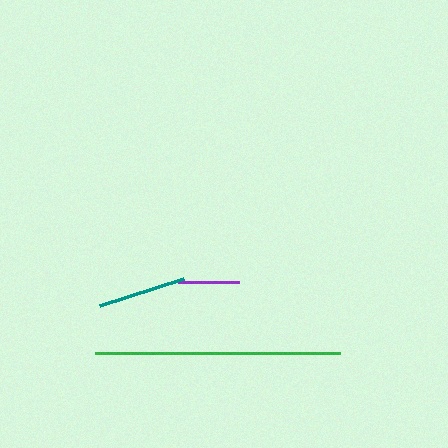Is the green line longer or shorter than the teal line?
The green line is longer than the teal line.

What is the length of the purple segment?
The purple segment is approximately 61 pixels long.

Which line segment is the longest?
The green line is the longest at approximately 246 pixels.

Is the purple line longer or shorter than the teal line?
The teal line is longer than the purple line.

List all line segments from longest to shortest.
From longest to shortest: green, teal, purple.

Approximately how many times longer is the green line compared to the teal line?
The green line is approximately 2.8 times the length of the teal line.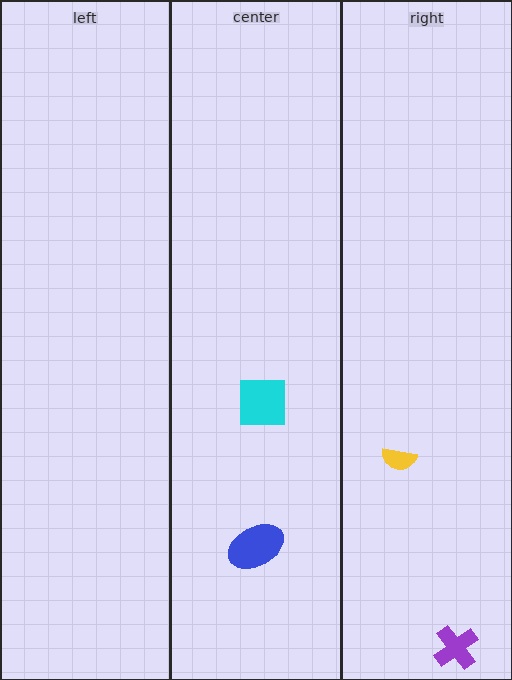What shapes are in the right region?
The yellow semicircle, the purple cross.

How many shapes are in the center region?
2.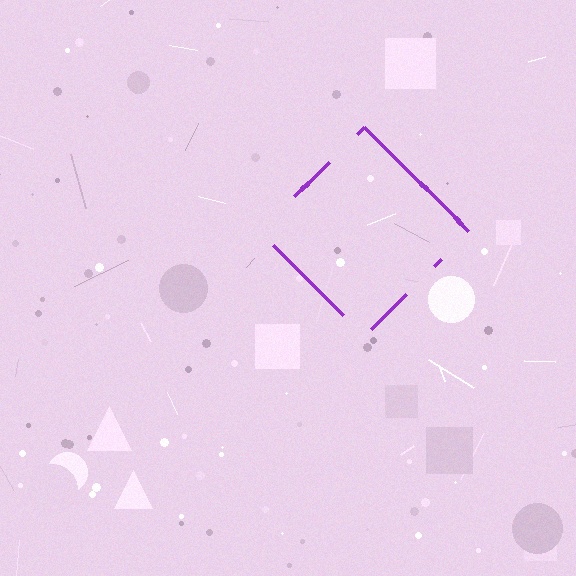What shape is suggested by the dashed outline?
The dashed outline suggests a diamond.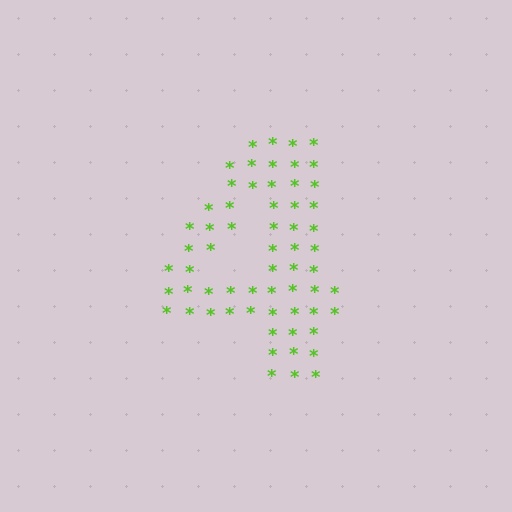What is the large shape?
The large shape is the digit 4.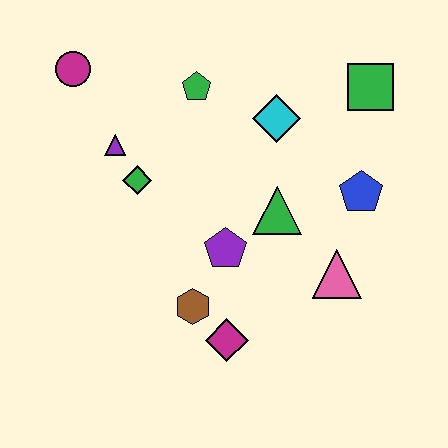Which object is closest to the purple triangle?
The green diamond is closest to the purple triangle.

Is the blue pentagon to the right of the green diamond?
Yes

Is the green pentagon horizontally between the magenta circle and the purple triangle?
No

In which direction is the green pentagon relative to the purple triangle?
The green pentagon is to the right of the purple triangle.